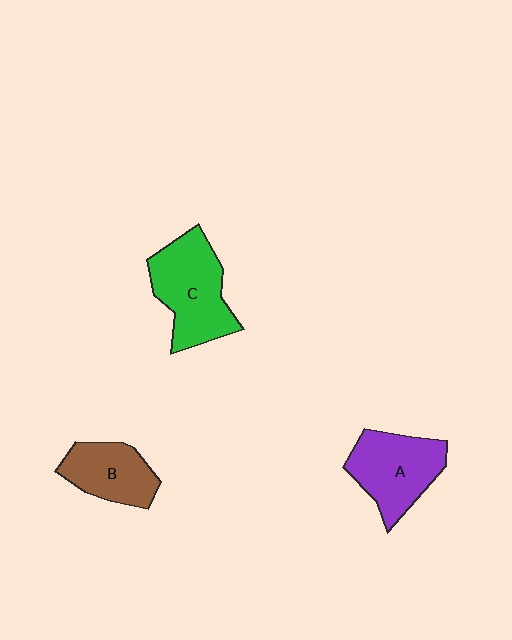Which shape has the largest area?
Shape C (green).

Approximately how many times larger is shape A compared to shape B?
Approximately 1.3 times.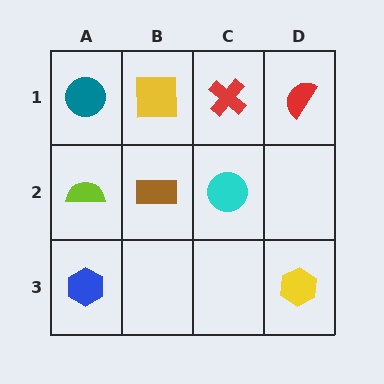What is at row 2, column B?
A brown rectangle.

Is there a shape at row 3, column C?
No, that cell is empty.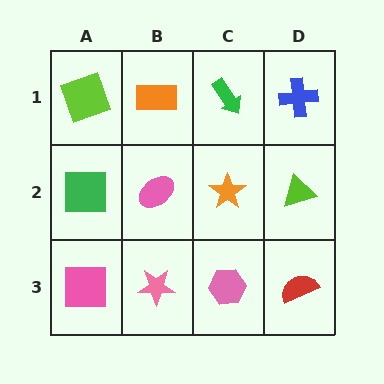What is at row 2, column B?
A pink ellipse.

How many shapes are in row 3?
4 shapes.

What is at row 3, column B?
A pink star.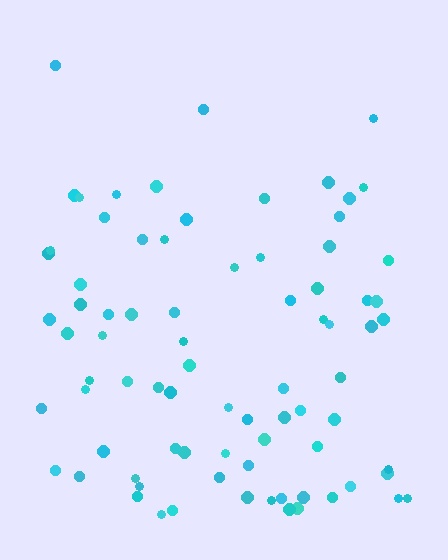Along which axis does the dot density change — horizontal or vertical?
Vertical.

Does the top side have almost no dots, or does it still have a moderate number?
Still a moderate number, just noticeably fewer than the bottom.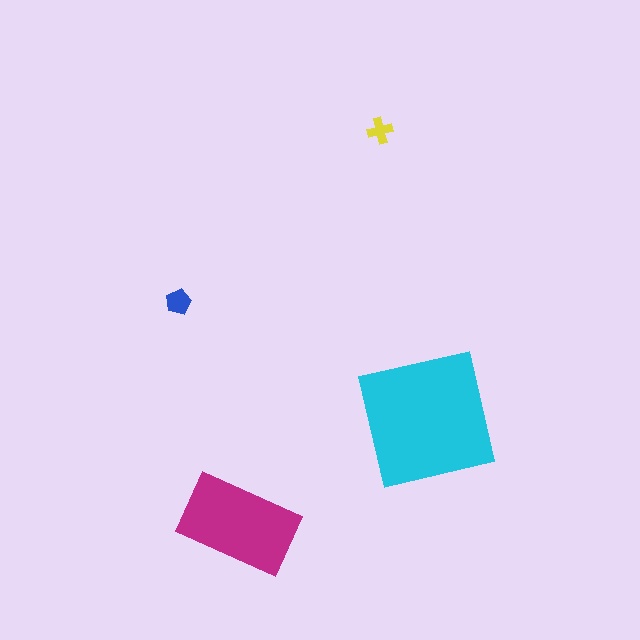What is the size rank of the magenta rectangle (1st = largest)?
2nd.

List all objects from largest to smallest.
The cyan square, the magenta rectangle, the blue pentagon, the yellow cross.